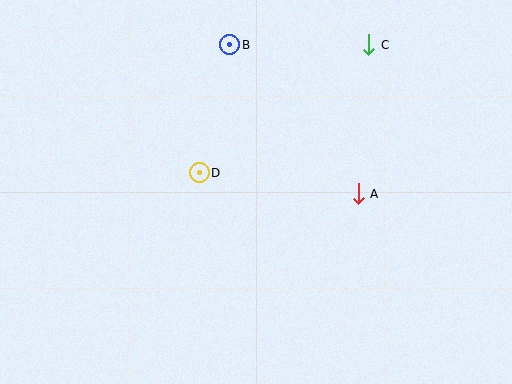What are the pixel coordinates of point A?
Point A is at (358, 194).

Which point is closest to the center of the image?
Point D at (199, 173) is closest to the center.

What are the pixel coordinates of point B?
Point B is at (230, 45).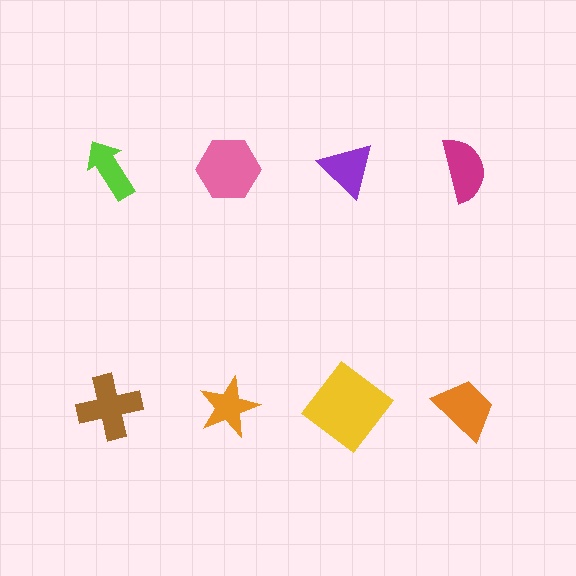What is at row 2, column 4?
An orange trapezoid.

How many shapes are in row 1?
4 shapes.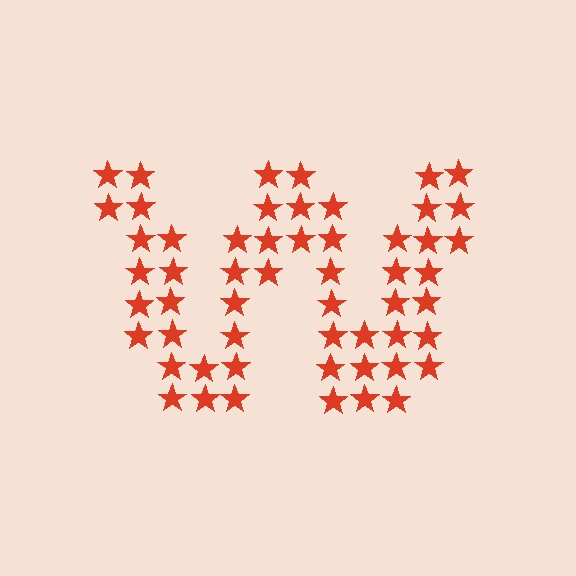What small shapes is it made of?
It is made of small stars.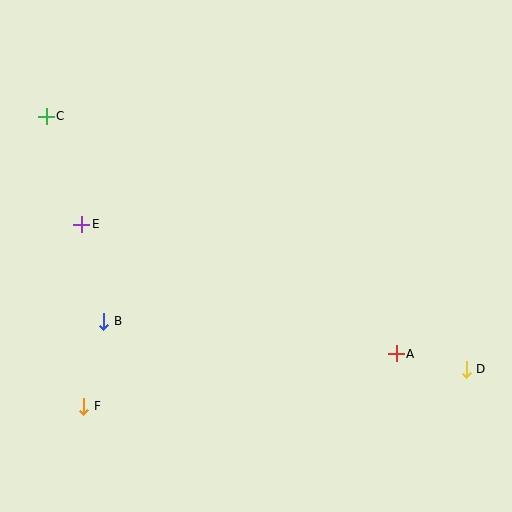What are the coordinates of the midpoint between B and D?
The midpoint between B and D is at (285, 345).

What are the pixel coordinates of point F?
Point F is at (84, 406).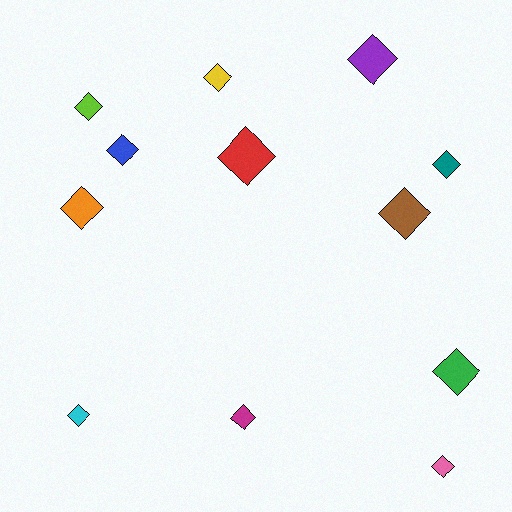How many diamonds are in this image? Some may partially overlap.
There are 12 diamonds.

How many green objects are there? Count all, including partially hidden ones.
There is 1 green object.